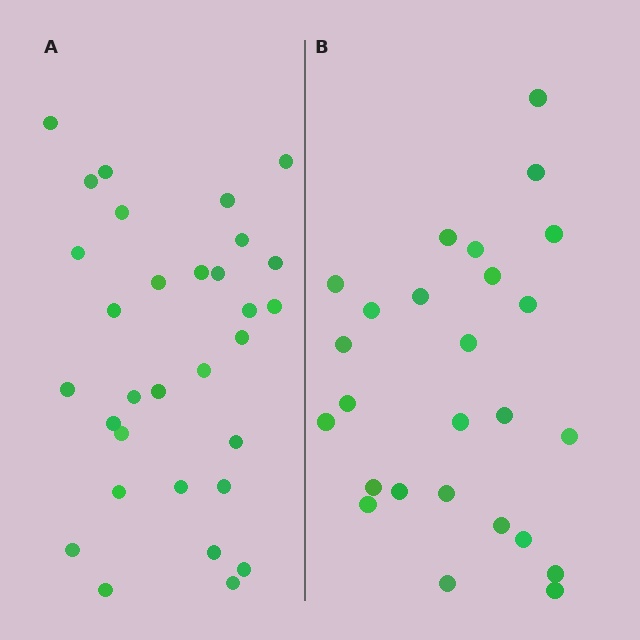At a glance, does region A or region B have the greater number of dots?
Region A (the left region) has more dots.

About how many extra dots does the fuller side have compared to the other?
Region A has about 5 more dots than region B.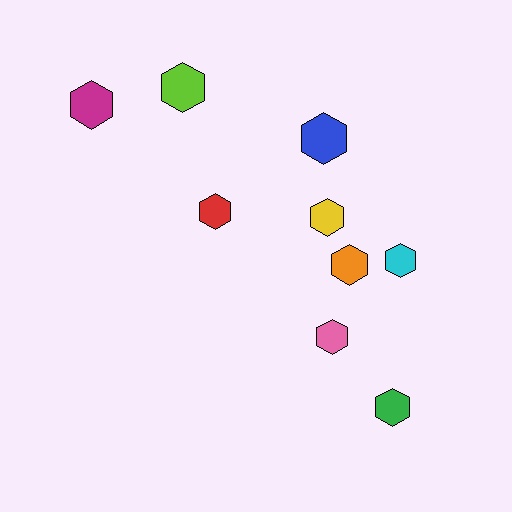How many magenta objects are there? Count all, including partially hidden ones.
There is 1 magenta object.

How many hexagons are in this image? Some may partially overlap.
There are 9 hexagons.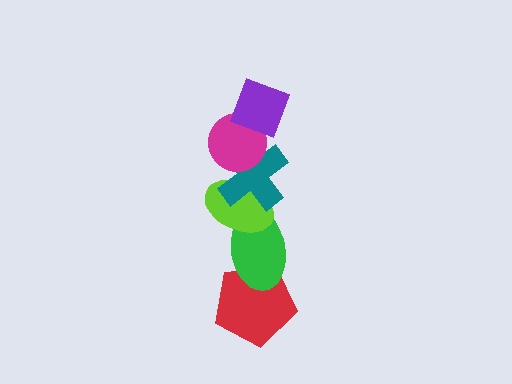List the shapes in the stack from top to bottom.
From top to bottom: the purple diamond, the magenta circle, the teal cross, the lime ellipse, the green ellipse, the red pentagon.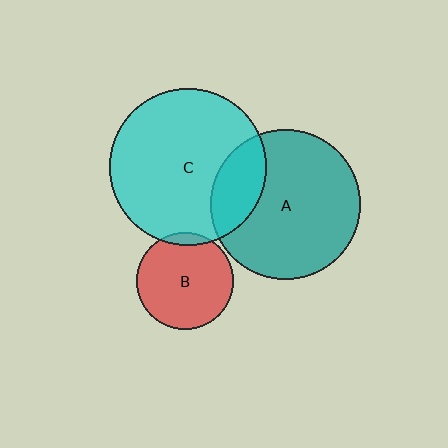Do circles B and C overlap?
Yes.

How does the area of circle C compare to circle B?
Approximately 2.6 times.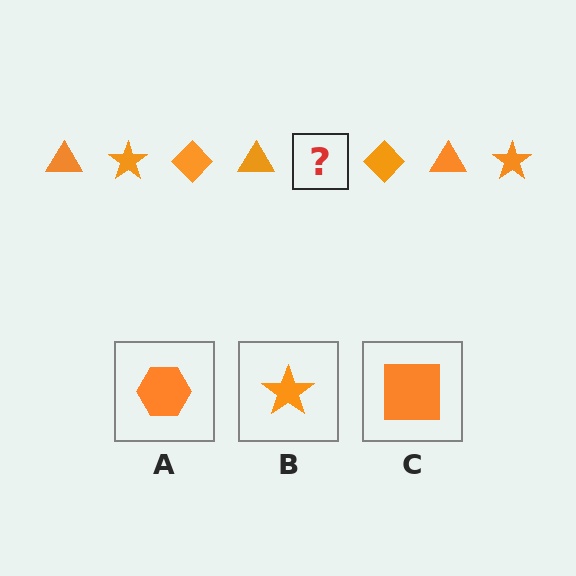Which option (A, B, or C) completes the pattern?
B.